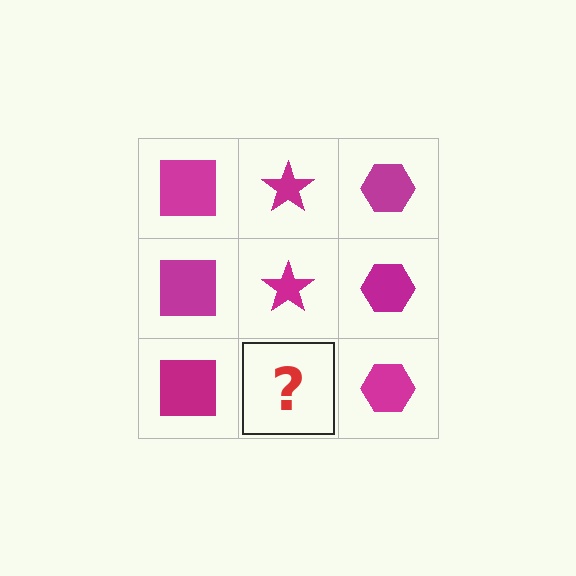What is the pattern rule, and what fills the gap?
The rule is that each column has a consistent shape. The gap should be filled with a magenta star.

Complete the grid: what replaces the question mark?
The question mark should be replaced with a magenta star.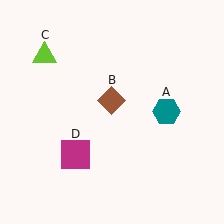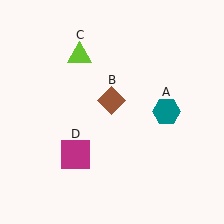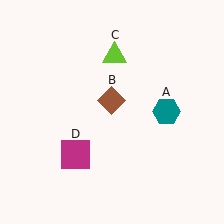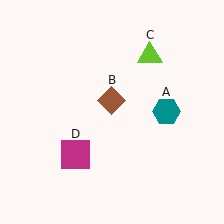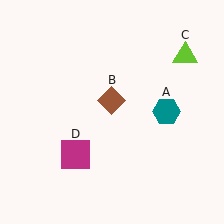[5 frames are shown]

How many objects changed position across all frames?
1 object changed position: lime triangle (object C).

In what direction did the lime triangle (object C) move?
The lime triangle (object C) moved right.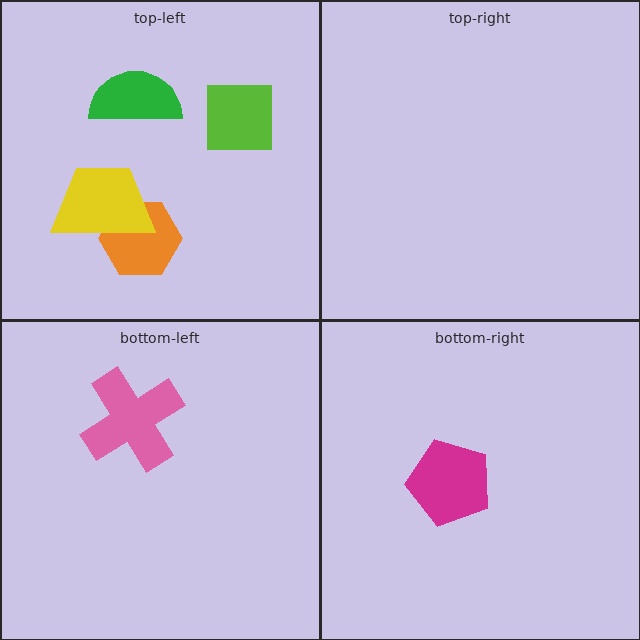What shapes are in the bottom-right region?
The magenta pentagon.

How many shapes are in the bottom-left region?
1.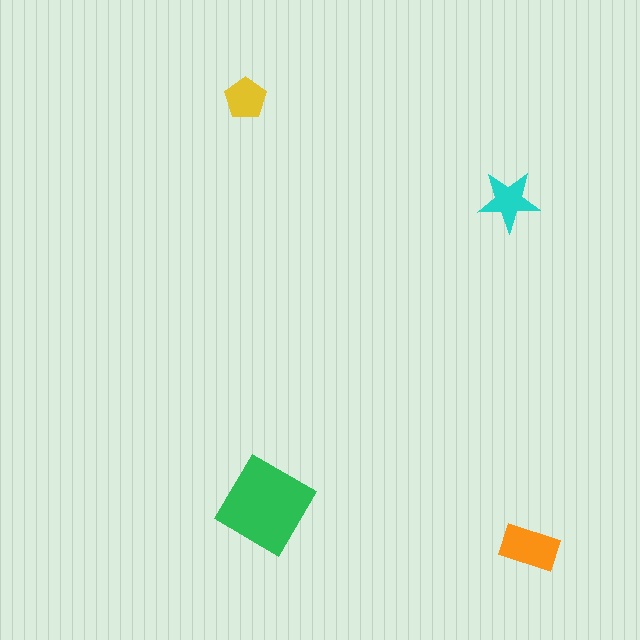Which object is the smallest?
The yellow pentagon.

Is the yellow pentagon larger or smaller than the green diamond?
Smaller.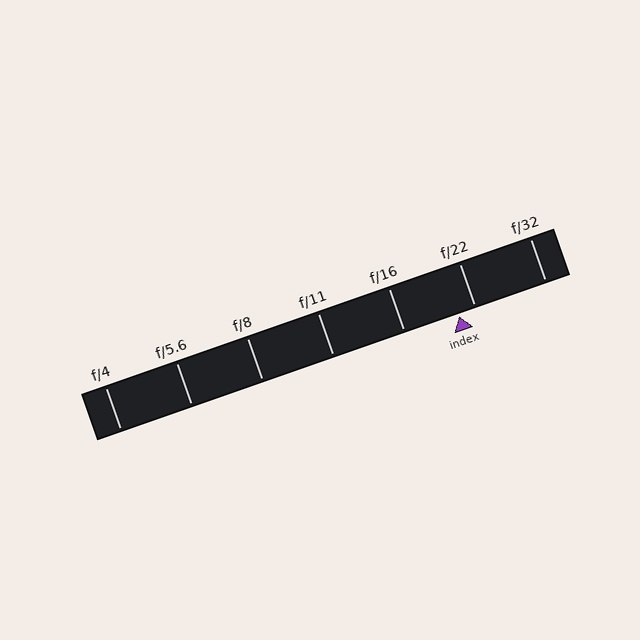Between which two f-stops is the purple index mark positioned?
The index mark is between f/16 and f/22.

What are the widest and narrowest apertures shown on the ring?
The widest aperture shown is f/4 and the narrowest is f/32.